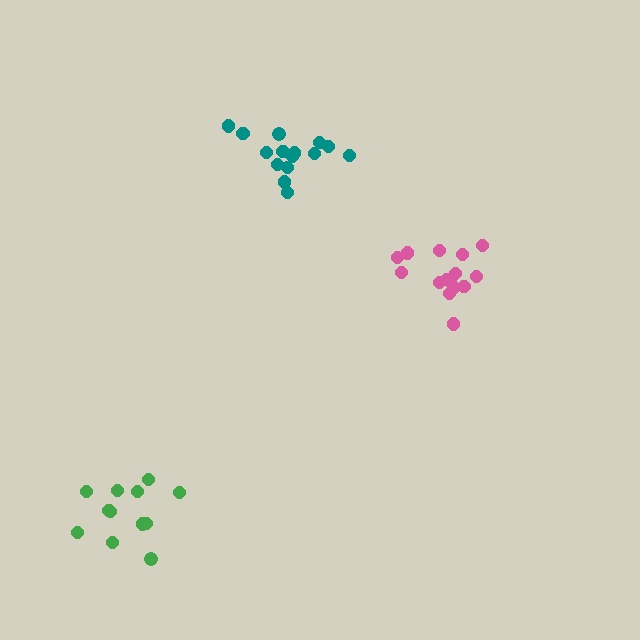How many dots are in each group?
Group 1: 12 dots, Group 2: 15 dots, Group 3: 16 dots (43 total).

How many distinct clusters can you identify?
There are 3 distinct clusters.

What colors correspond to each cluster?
The clusters are colored: green, teal, pink.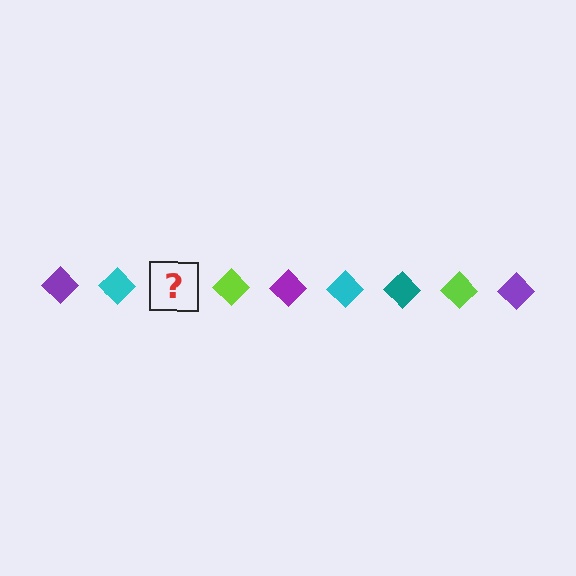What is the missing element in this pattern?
The missing element is a teal diamond.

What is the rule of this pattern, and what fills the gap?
The rule is that the pattern cycles through purple, cyan, teal, lime diamonds. The gap should be filled with a teal diamond.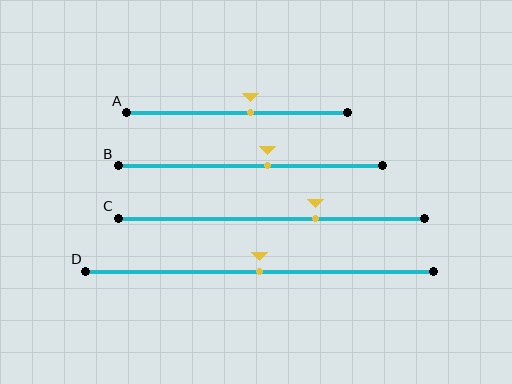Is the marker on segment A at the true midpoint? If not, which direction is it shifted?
No, the marker on segment A is shifted to the right by about 6% of the segment length.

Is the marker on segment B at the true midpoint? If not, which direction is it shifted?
No, the marker on segment B is shifted to the right by about 7% of the segment length.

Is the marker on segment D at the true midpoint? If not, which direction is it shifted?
Yes, the marker on segment D is at the true midpoint.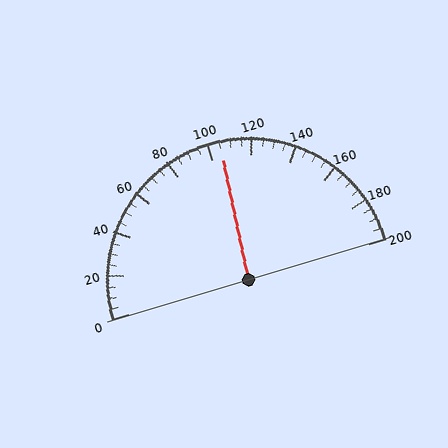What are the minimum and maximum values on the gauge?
The gauge ranges from 0 to 200.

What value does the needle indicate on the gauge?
The needle indicates approximately 105.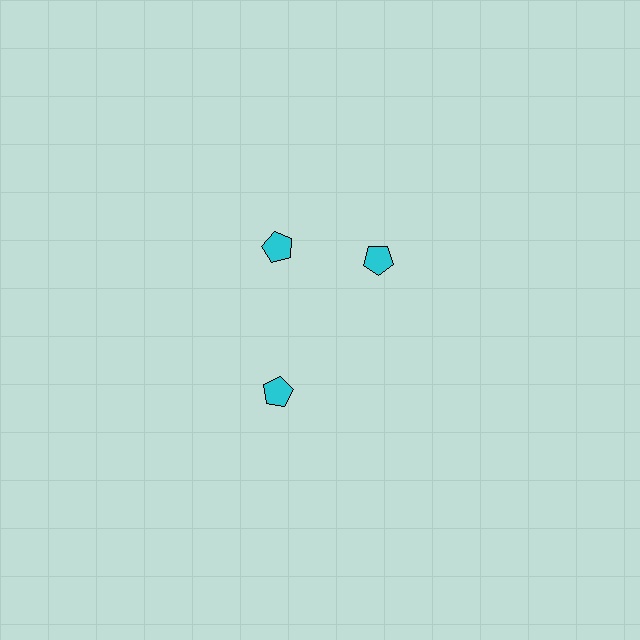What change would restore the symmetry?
The symmetry would be restored by rotating it back into even spacing with its neighbors so that all 3 pentagons sit at equal angles and equal distance from the center.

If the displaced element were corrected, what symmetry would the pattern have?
It would have 3-fold rotational symmetry — the pattern would map onto itself every 120 degrees.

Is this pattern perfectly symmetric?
No. The 3 cyan pentagons are arranged in a ring, but one element near the 3 o'clock position is rotated out of alignment along the ring, breaking the 3-fold rotational symmetry.